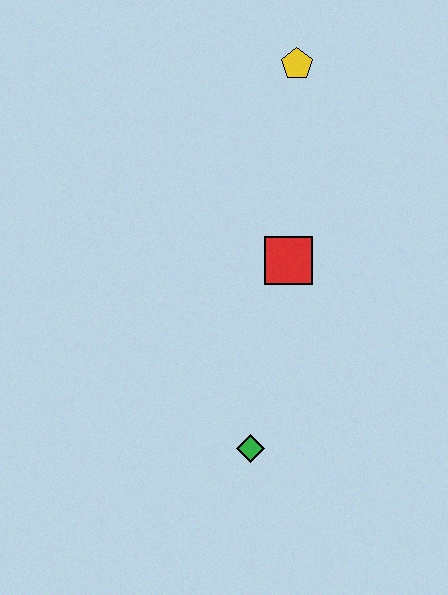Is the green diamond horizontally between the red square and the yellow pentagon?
No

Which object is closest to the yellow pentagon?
The red square is closest to the yellow pentagon.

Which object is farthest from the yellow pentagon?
The green diamond is farthest from the yellow pentagon.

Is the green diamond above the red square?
No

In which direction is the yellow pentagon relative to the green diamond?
The yellow pentagon is above the green diamond.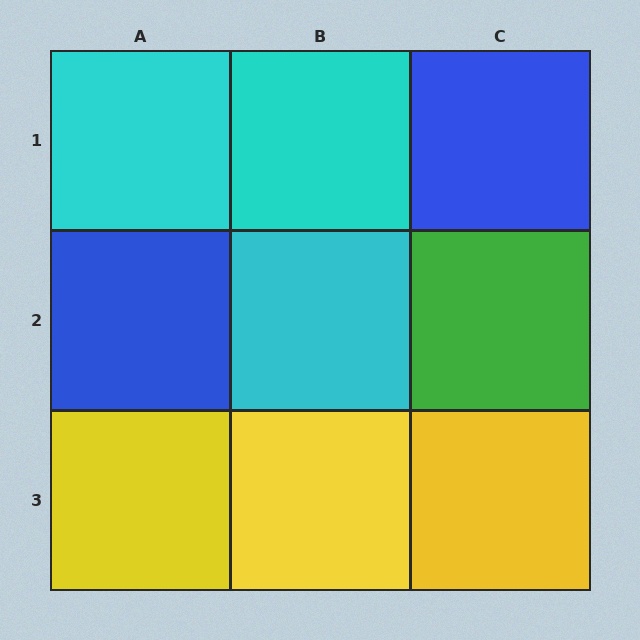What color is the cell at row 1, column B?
Cyan.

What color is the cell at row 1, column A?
Cyan.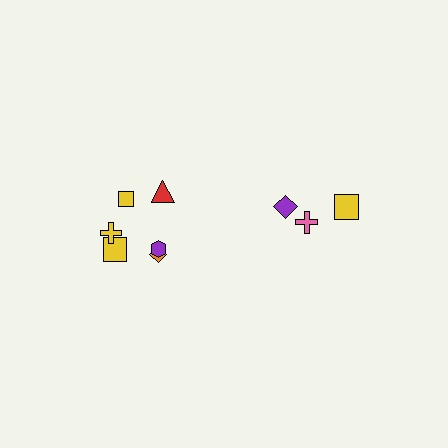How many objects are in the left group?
There are 6 objects.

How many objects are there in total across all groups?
There are 9 objects.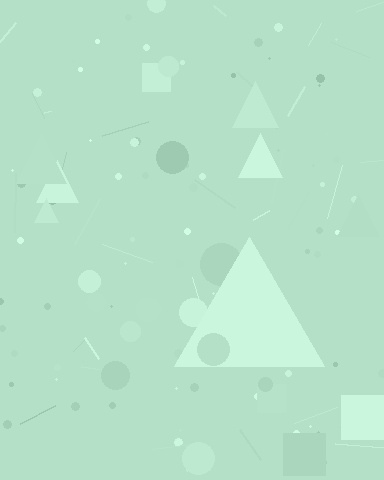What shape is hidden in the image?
A triangle is hidden in the image.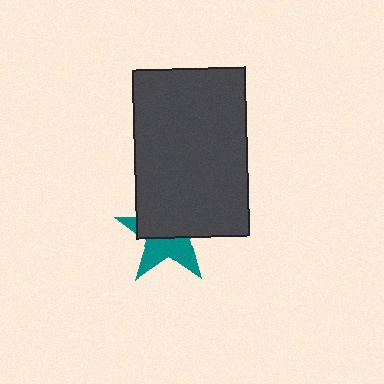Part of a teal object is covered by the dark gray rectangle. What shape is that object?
It is a star.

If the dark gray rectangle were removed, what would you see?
You would see the complete teal star.